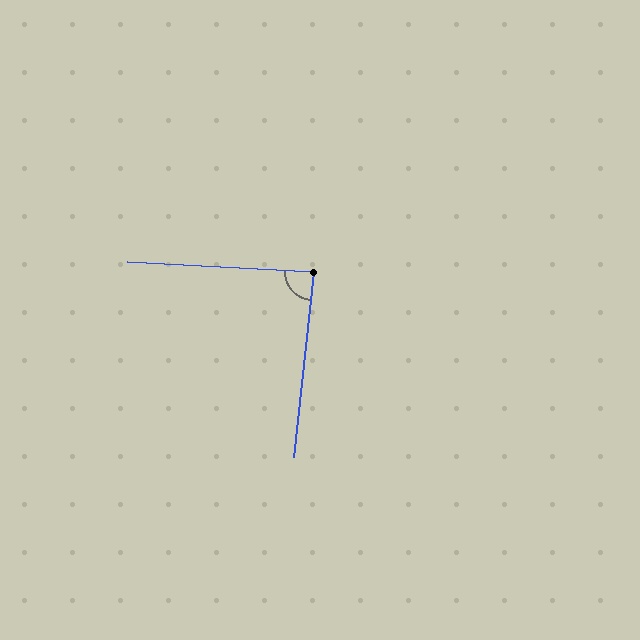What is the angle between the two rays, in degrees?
Approximately 87 degrees.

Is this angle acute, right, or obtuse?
It is approximately a right angle.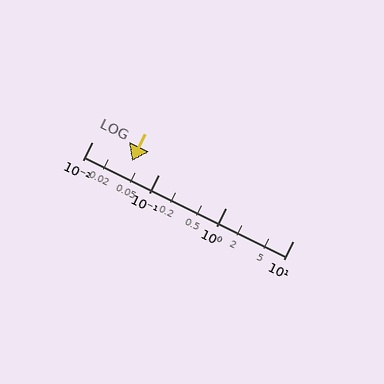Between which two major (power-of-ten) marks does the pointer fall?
The pointer is between 0.01 and 0.1.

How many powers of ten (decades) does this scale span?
The scale spans 3 decades, from 0.01 to 10.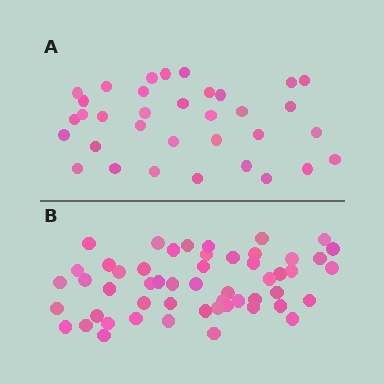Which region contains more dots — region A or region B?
Region B (the bottom region) has more dots.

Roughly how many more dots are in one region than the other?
Region B has approximately 20 more dots than region A.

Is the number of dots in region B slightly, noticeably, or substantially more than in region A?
Region B has substantially more. The ratio is roughly 1.6 to 1.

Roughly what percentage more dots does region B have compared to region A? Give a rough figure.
About 55% more.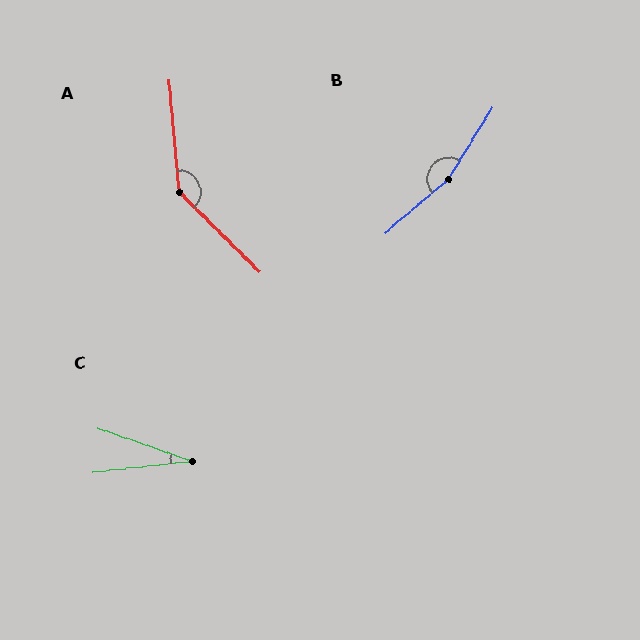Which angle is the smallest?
C, at approximately 26 degrees.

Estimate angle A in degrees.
Approximately 140 degrees.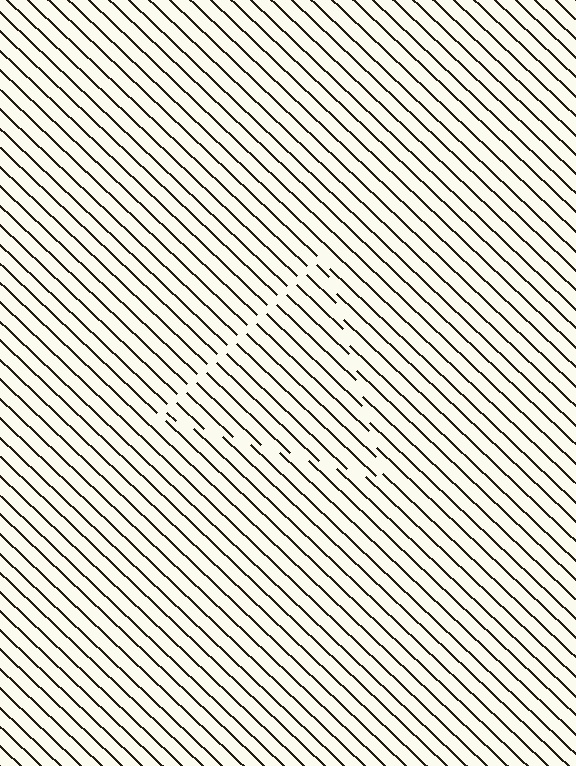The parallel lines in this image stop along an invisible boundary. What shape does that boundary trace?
An illusory triangle. The interior of the shape contains the same grating, shifted by half a period — the contour is defined by the phase discontinuity where line-ends from the inner and outer gratings abut.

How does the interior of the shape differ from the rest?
The interior of the shape contains the same grating, shifted by half a period — the contour is defined by the phase discontinuity where line-ends from the inner and outer gratings abut.